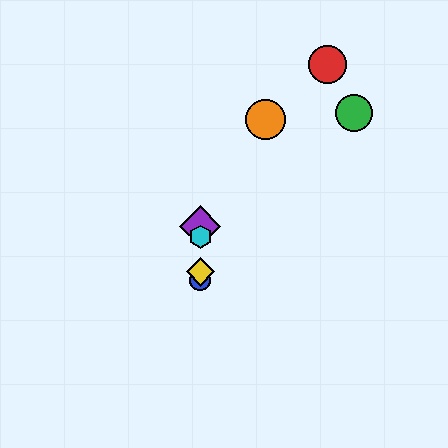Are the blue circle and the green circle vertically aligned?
No, the blue circle is at x≈200 and the green circle is at x≈354.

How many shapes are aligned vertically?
4 shapes (the blue circle, the yellow diamond, the purple diamond, the cyan hexagon) are aligned vertically.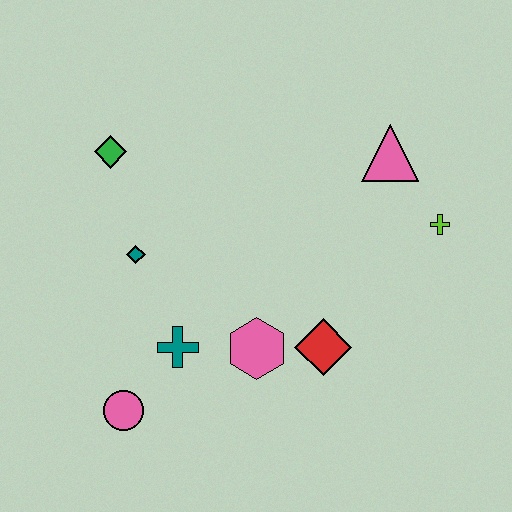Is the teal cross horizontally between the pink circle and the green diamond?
No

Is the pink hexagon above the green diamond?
No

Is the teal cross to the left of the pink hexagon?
Yes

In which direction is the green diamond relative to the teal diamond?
The green diamond is above the teal diamond.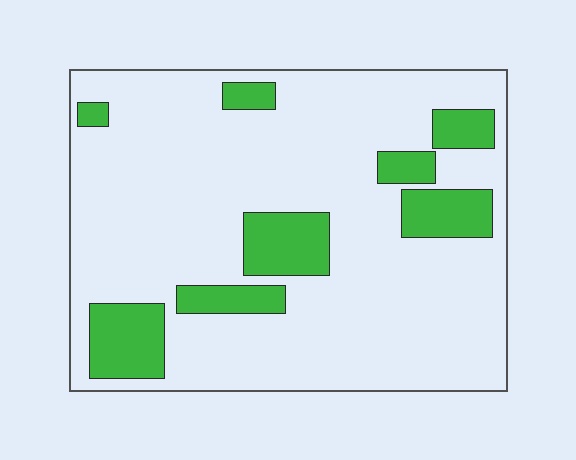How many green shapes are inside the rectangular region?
8.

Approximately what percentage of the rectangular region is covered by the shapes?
Approximately 20%.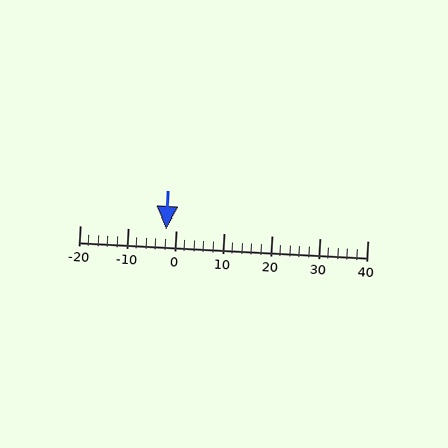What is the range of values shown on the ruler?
The ruler shows values from -20 to 40.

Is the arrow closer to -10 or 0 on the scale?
The arrow is closer to 0.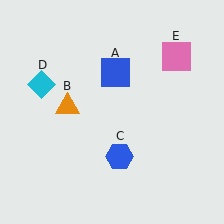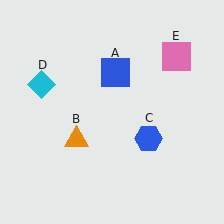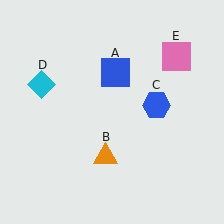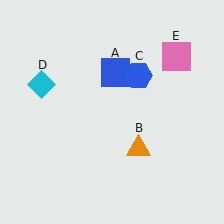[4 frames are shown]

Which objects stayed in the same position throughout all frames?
Blue square (object A) and cyan diamond (object D) and pink square (object E) remained stationary.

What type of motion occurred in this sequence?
The orange triangle (object B), blue hexagon (object C) rotated counterclockwise around the center of the scene.